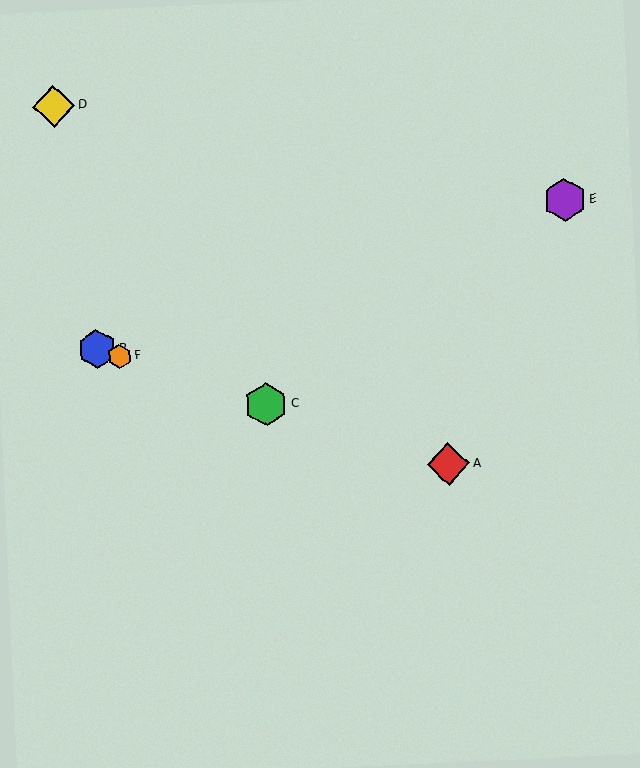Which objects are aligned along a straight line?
Objects A, B, C, F are aligned along a straight line.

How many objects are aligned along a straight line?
4 objects (A, B, C, F) are aligned along a straight line.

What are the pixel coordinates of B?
Object B is at (97, 349).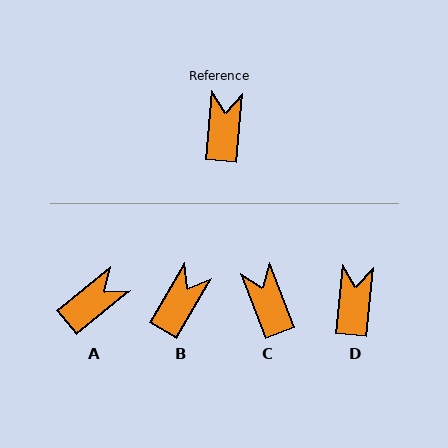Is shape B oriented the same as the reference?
No, it is off by about 25 degrees.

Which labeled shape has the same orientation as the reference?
D.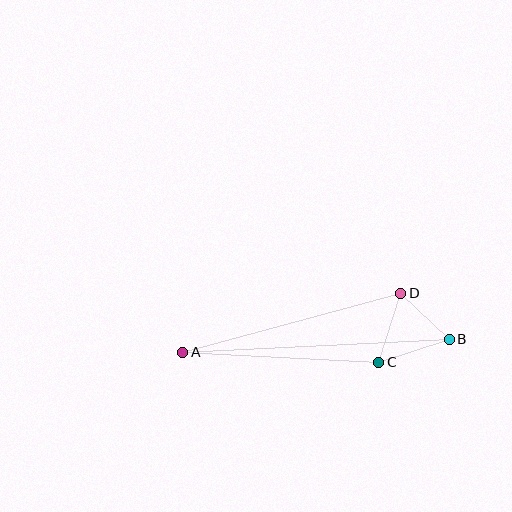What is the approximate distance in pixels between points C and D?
The distance between C and D is approximately 73 pixels.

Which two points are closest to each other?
Points B and D are closest to each other.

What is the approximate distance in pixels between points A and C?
The distance between A and C is approximately 196 pixels.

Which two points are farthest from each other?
Points A and B are farthest from each other.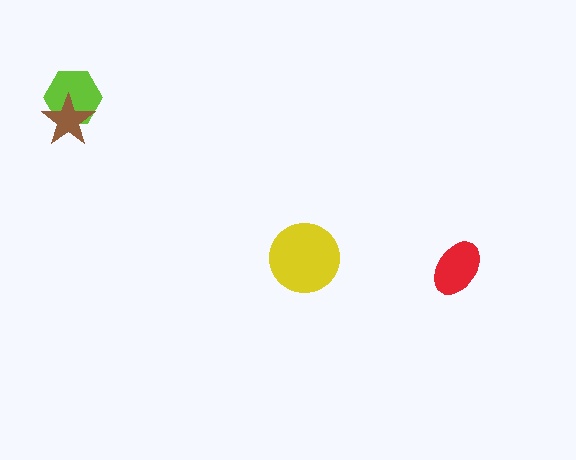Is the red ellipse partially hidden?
No, no other shape covers it.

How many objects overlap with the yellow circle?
0 objects overlap with the yellow circle.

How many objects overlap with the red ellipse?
0 objects overlap with the red ellipse.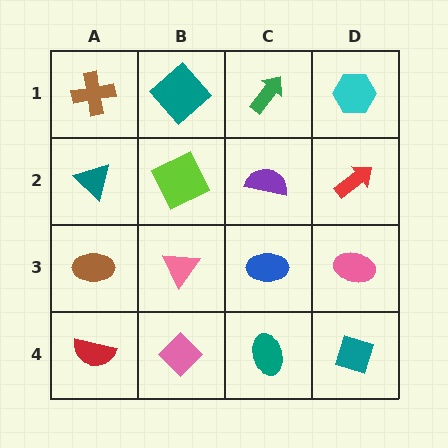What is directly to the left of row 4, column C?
A pink diamond.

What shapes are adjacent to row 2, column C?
A green arrow (row 1, column C), a blue ellipse (row 3, column C), a lime square (row 2, column B), a red arrow (row 2, column D).